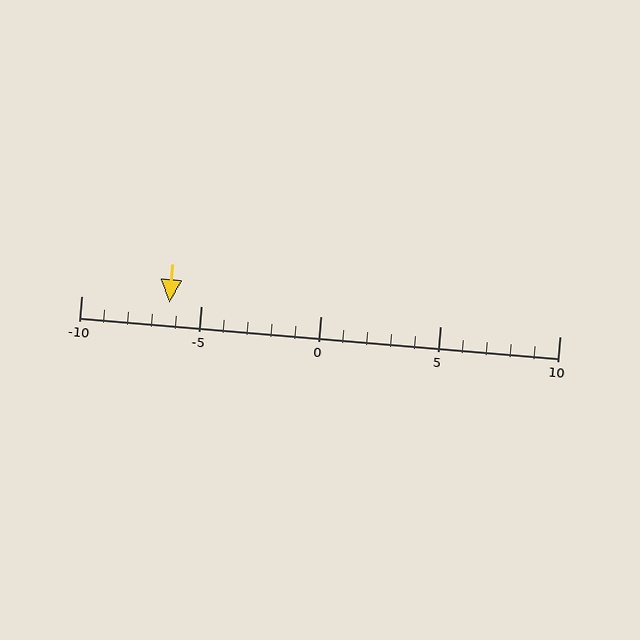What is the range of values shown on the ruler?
The ruler shows values from -10 to 10.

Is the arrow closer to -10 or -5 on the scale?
The arrow is closer to -5.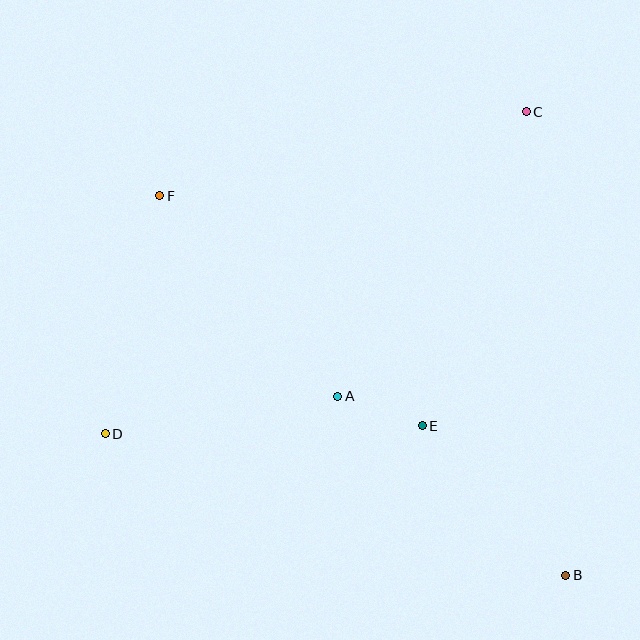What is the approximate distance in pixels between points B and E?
The distance between B and E is approximately 207 pixels.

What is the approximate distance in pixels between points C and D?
The distance between C and D is approximately 530 pixels.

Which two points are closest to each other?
Points A and E are closest to each other.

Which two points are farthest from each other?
Points B and F are farthest from each other.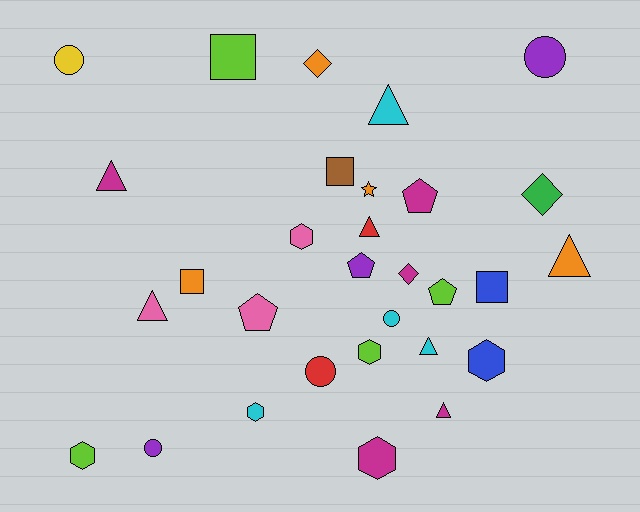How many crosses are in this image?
There are no crosses.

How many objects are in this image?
There are 30 objects.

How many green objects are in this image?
There is 1 green object.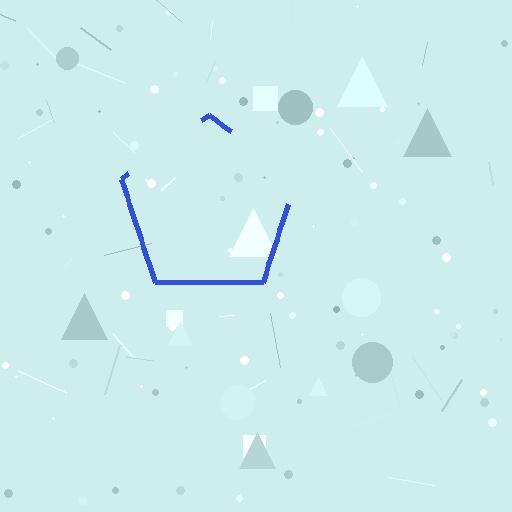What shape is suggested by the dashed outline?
The dashed outline suggests a pentagon.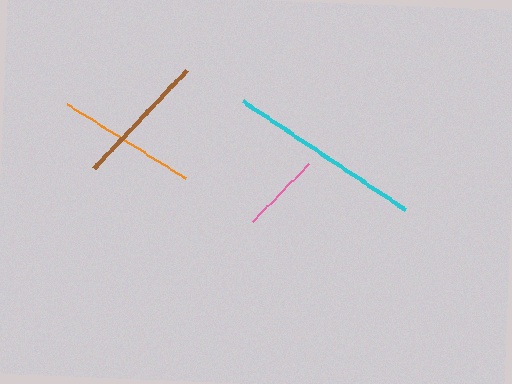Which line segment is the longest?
The cyan line is the longest at approximately 195 pixels.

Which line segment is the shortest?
The pink line is the shortest at approximately 81 pixels.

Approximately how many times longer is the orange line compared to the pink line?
The orange line is approximately 1.7 times the length of the pink line.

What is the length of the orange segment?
The orange segment is approximately 140 pixels long.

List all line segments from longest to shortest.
From longest to shortest: cyan, orange, brown, pink.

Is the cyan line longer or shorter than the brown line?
The cyan line is longer than the brown line.